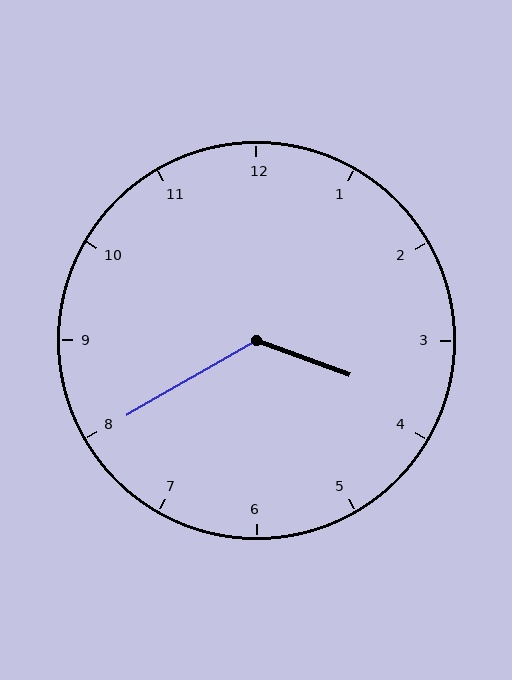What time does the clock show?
3:40.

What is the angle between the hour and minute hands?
Approximately 130 degrees.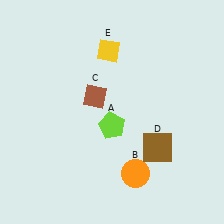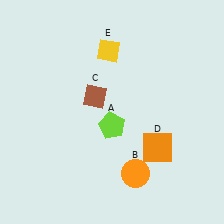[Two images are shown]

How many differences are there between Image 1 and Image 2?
There is 1 difference between the two images.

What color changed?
The square (D) changed from brown in Image 1 to orange in Image 2.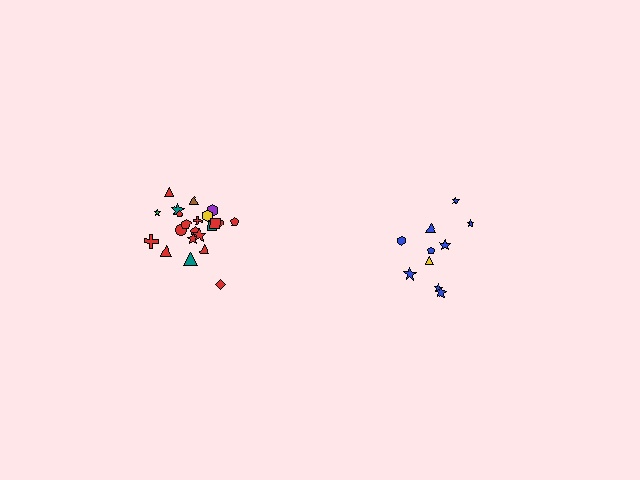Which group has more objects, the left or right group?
The left group.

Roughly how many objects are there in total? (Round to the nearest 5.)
Roughly 30 objects in total.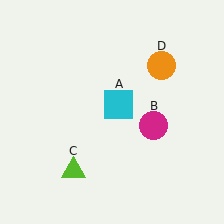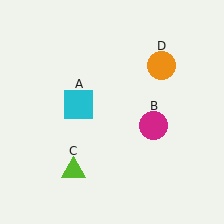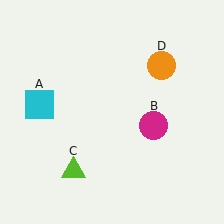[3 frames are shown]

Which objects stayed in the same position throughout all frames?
Magenta circle (object B) and lime triangle (object C) and orange circle (object D) remained stationary.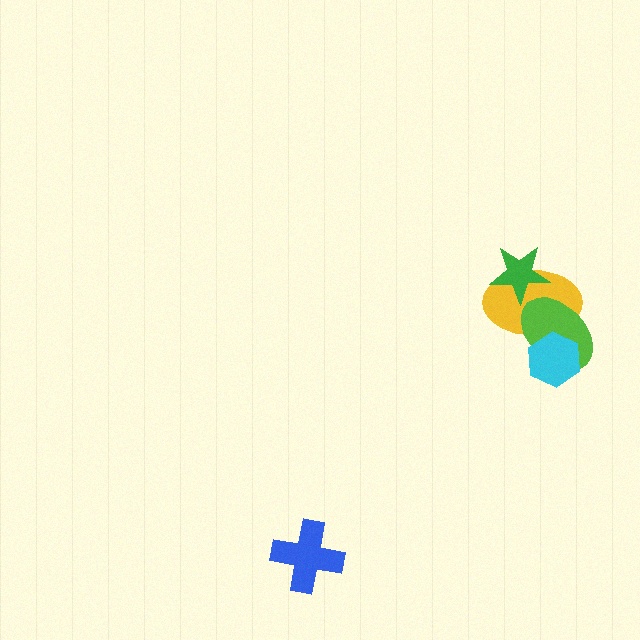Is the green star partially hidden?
No, no other shape covers it.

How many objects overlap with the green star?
1 object overlaps with the green star.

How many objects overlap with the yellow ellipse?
3 objects overlap with the yellow ellipse.